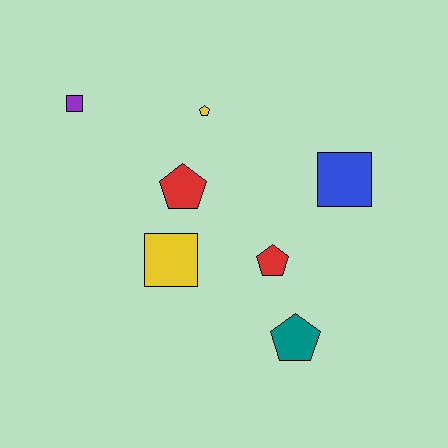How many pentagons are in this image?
There are 4 pentagons.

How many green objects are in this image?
There are no green objects.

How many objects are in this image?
There are 7 objects.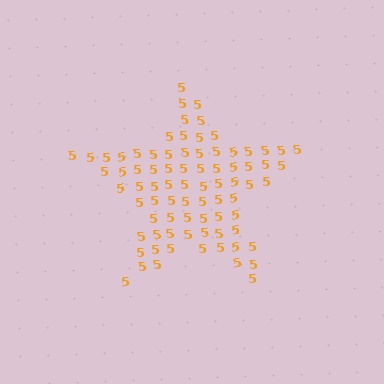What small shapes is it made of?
It is made of small digit 5's.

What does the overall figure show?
The overall figure shows a star.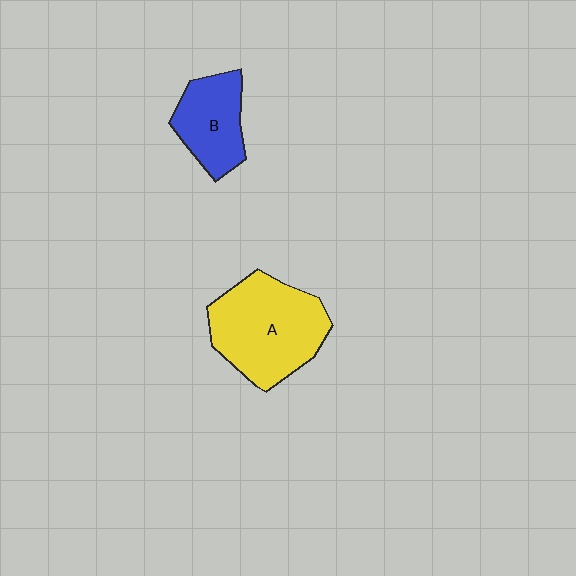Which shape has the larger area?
Shape A (yellow).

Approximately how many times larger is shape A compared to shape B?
Approximately 1.7 times.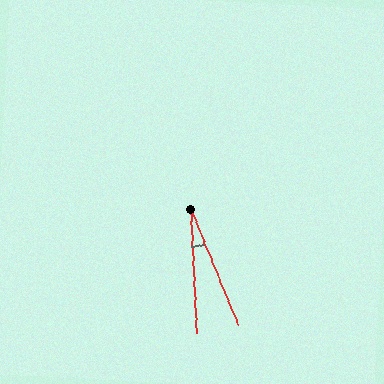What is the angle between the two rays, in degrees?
Approximately 20 degrees.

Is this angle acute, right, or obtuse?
It is acute.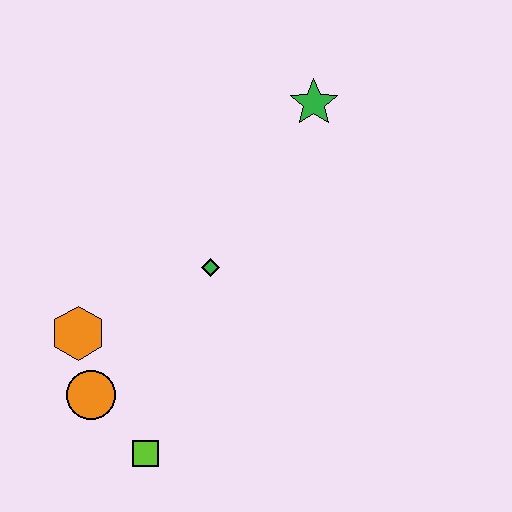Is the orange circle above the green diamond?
No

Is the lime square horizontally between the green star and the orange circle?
Yes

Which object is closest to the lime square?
The orange circle is closest to the lime square.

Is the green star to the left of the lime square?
No